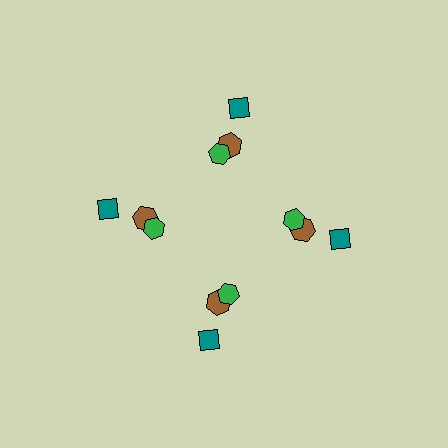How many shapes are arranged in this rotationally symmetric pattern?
There are 12 shapes, arranged in 4 groups of 3.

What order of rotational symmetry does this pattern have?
This pattern has 4-fold rotational symmetry.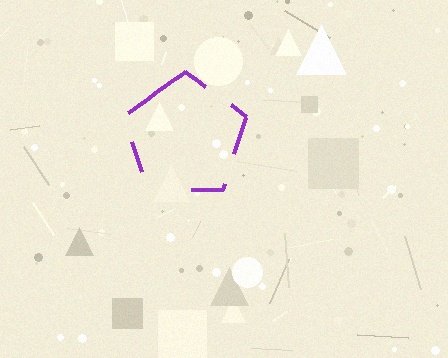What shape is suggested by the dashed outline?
The dashed outline suggests a pentagon.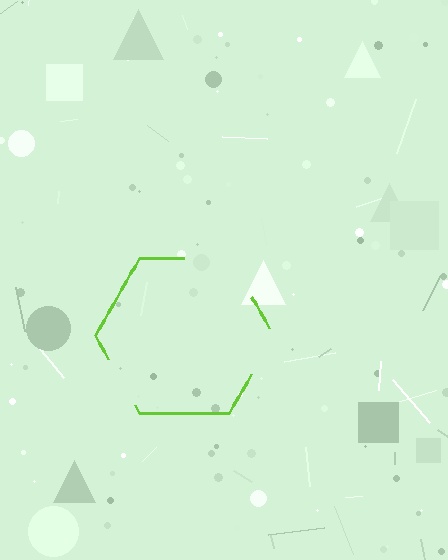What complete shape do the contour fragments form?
The contour fragments form a hexagon.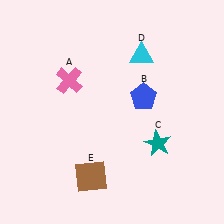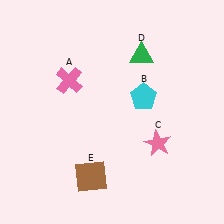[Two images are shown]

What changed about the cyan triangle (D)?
In Image 1, D is cyan. In Image 2, it changed to green.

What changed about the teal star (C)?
In Image 1, C is teal. In Image 2, it changed to pink.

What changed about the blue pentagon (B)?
In Image 1, B is blue. In Image 2, it changed to cyan.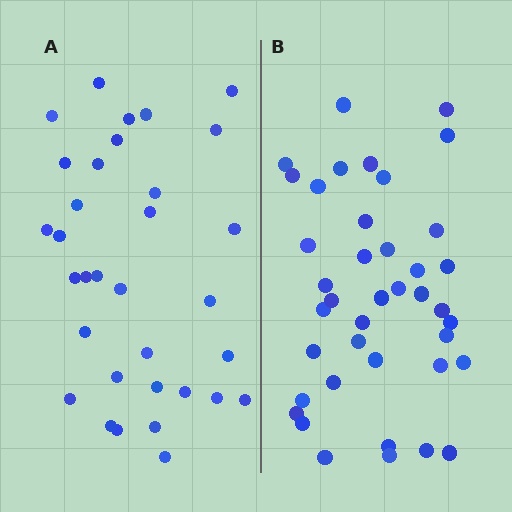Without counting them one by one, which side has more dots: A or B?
Region B (the right region) has more dots.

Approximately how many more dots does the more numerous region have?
Region B has roughly 8 or so more dots than region A.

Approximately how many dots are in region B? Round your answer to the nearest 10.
About 40 dots.